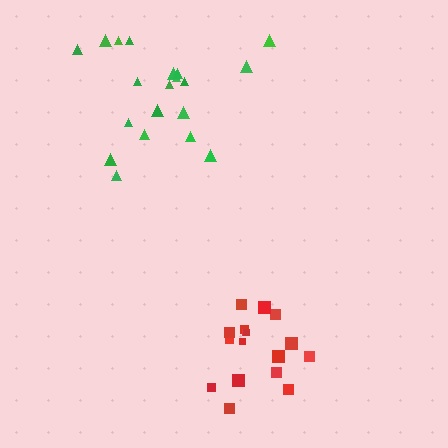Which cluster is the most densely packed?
Red.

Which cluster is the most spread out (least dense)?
Green.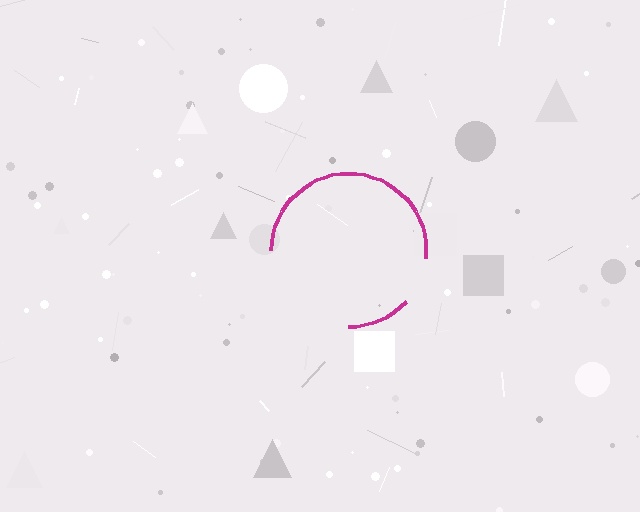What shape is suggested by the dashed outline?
The dashed outline suggests a circle.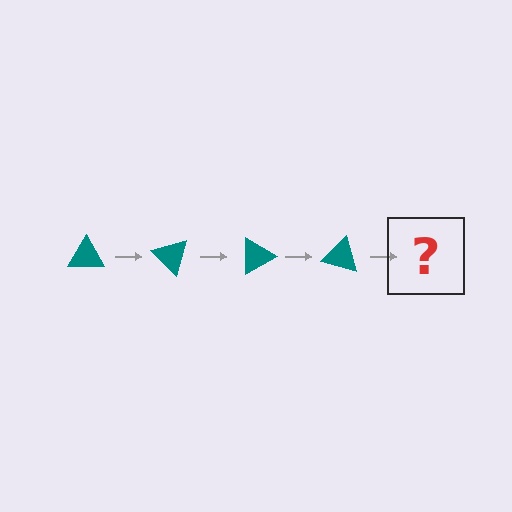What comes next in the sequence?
The next element should be a teal triangle rotated 180 degrees.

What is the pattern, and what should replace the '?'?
The pattern is that the triangle rotates 45 degrees each step. The '?' should be a teal triangle rotated 180 degrees.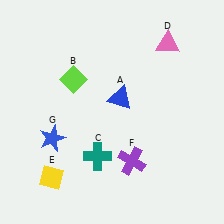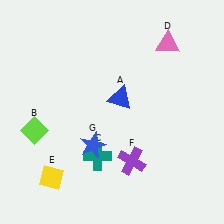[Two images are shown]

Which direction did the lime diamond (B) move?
The lime diamond (B) moved down.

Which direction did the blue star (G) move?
The blue star (G) moved right.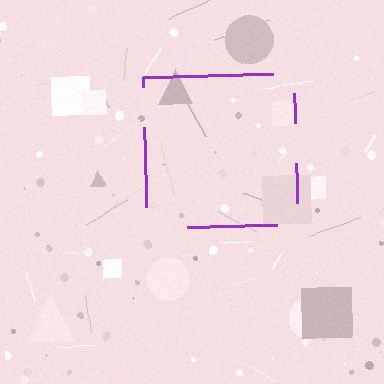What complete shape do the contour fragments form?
The contour fragments form a square.